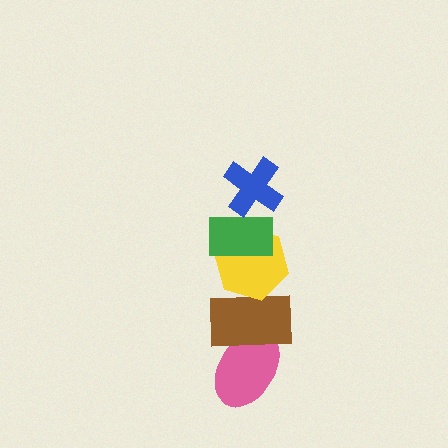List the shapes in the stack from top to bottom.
From top to bottom: the blue cross, the green rectangle, the yellow hexagon, the brown rectangle, the pink ellipse.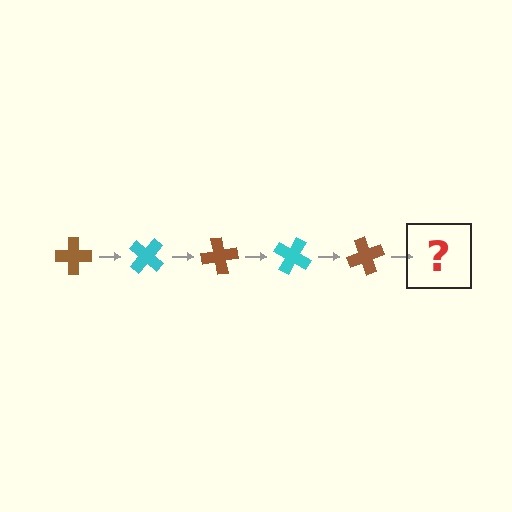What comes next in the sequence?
The next element should be a cyan cross, rotated 200 degrees from the start.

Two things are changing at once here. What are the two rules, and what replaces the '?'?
The two rules are that it rotates 40 degrees each step and the color cycles through brown and cyan. The '?' should be a cyan cross, rotated 200 degrees from the start.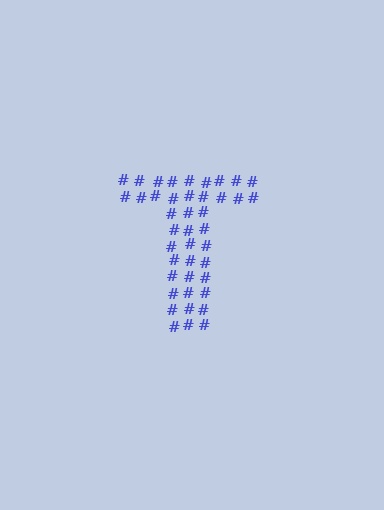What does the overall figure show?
The overall figure shows the letter T.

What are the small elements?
The small elements are hash symbols.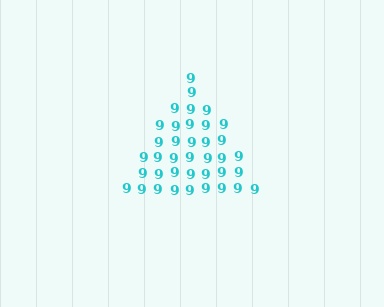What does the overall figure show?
The overall figure shows a triangle.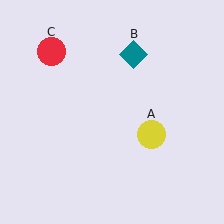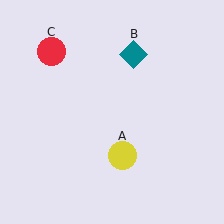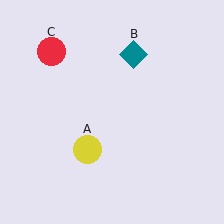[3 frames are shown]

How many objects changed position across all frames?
1 object changed position: yellow circle (object A).